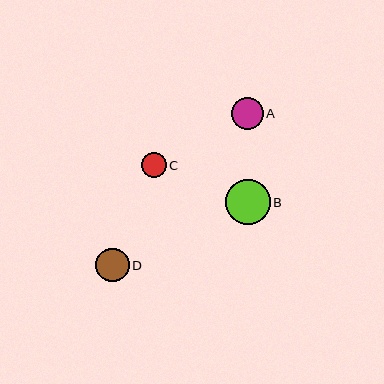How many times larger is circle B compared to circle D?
Circle B is approximately 1.3 times the size of circle D.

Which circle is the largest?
Circle B is the largest with a size of approximately 45 pixels.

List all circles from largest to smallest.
From largest to smallest: B, D, A, C.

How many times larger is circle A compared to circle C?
Circle A is approximately 1.3 times the size of circle C.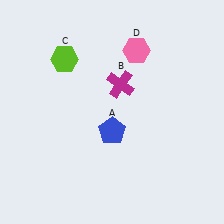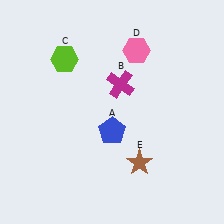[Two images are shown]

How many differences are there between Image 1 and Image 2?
There is 1 difference between the two images.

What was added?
A brown star (E) was added in Image 2.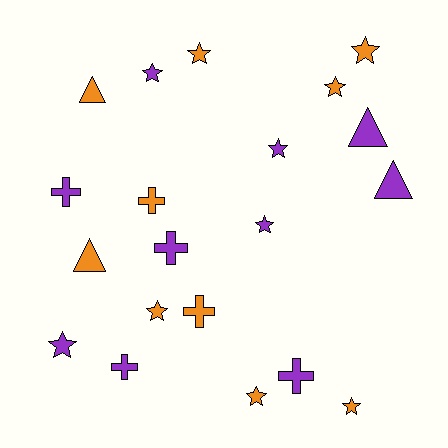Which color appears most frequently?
Purple, with 10 objects.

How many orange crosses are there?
There are 2 orange crosses.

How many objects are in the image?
There are 20 objects.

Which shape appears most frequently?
Star, with 10 objects.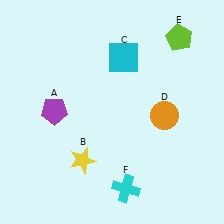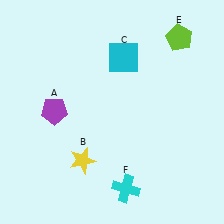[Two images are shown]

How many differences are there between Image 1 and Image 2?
There is 1 difference between the two images.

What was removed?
The orange circle (D) was removed in Image 2.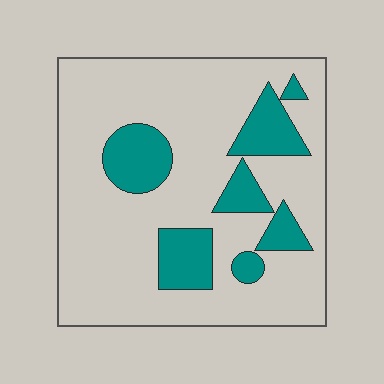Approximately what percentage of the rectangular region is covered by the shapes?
Approximately 20%.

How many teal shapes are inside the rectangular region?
7.